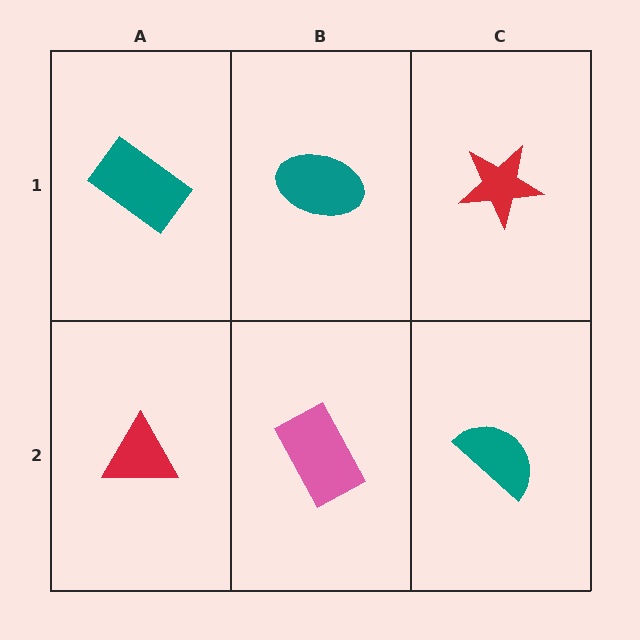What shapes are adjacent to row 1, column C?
A teal semicircle (row 2, column C), a teal ellipse (row 1, column B).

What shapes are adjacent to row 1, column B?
A pink rectangle (row 2, column B), a teal rectangle (row 1, column A), a red star (row 1, column C).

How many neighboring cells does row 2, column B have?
3.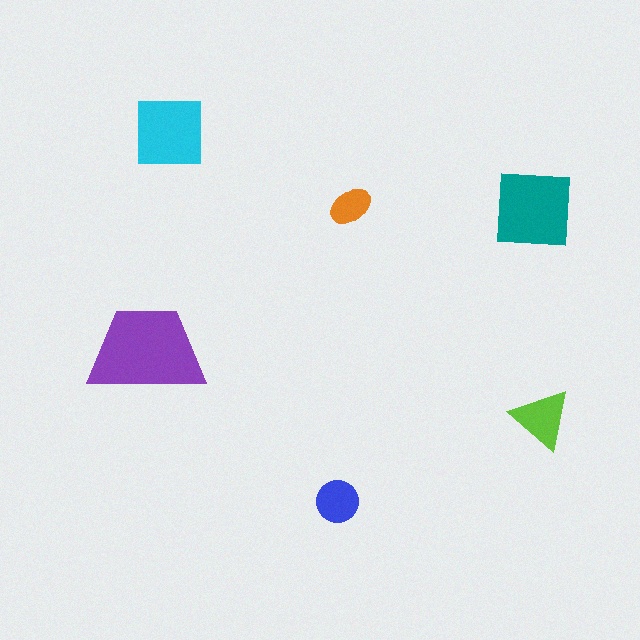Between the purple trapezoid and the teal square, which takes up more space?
The purple trapezoid.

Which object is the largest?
The purple trapezoid.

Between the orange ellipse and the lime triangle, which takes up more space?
The lime triangle.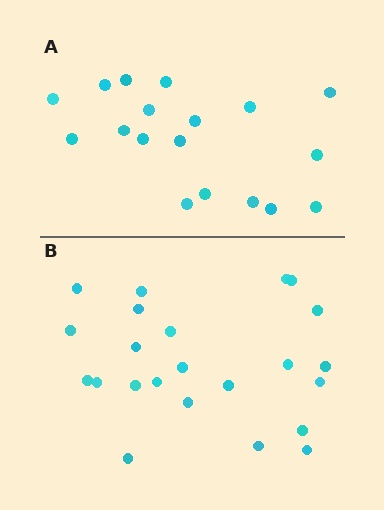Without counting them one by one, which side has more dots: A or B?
Region B (the bottom region) has more dots.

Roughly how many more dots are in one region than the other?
Region B has about 5 more dots than region A.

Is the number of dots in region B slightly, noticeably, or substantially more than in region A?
Region B has noticeably more, but not dramatically so. The ratio is roughly 1.3 to 1.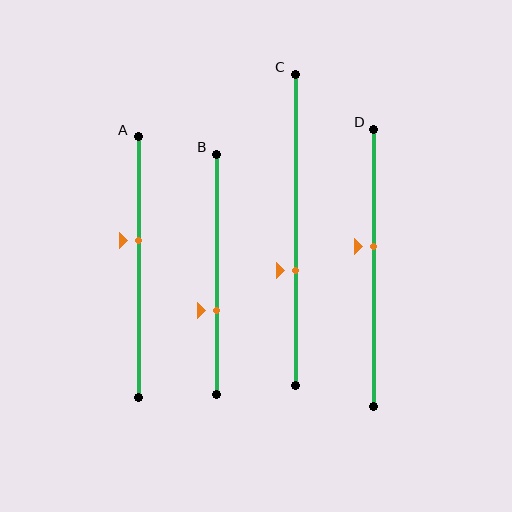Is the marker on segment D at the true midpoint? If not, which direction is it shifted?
No, the marker on segment D is shifted upward by about 8% of the segment length.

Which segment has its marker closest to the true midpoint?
Segment D has its marker closest to the true midpoint.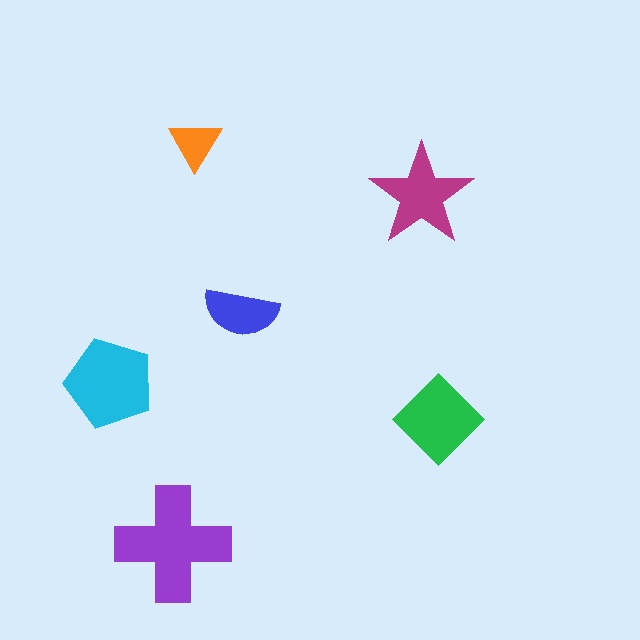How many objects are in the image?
There are 6 objects in the image.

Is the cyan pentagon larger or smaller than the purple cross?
Smaller.